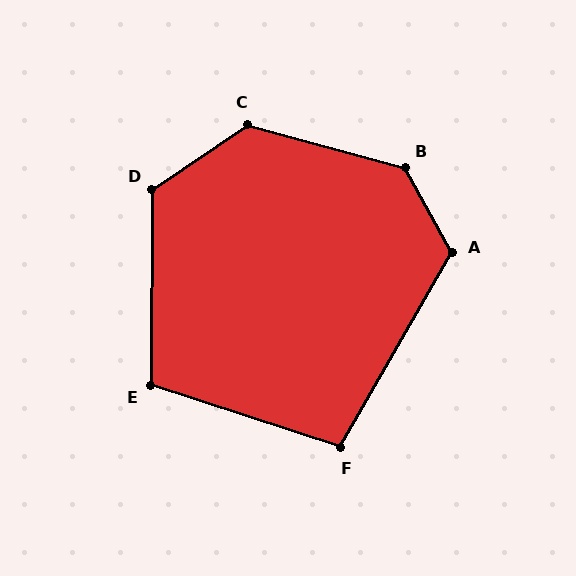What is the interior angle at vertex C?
Approximately 131 degrees (obtuse).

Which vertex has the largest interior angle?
B, at approximately 134 degrees.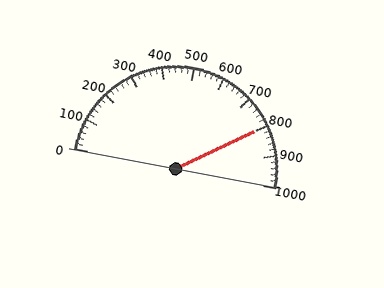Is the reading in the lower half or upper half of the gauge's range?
The reading is in the upper half of the range (0 to 1000).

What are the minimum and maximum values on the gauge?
The gauge ranges from 0 to 1000.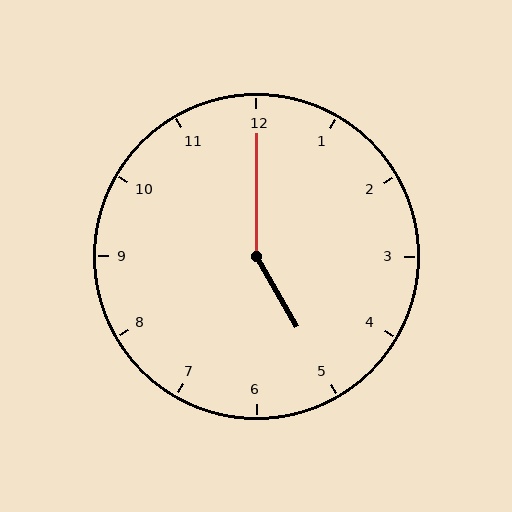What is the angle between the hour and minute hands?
Approximately 150 degrees.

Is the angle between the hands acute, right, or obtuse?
It is obtuse.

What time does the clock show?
5:00.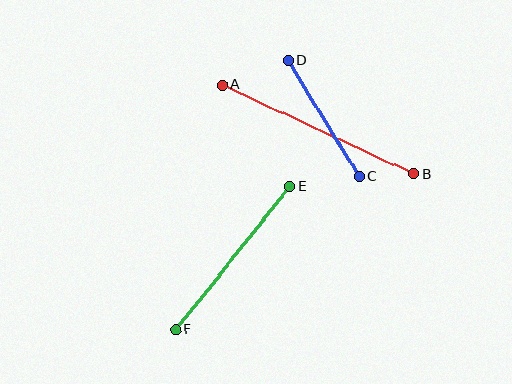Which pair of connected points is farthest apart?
Points A and B are farthest apart.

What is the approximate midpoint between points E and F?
The midpoint is at approximately (233, 258) pixels.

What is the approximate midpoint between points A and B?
The midpoint is at approximately (318, 129) pixels.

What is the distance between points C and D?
The distance is approximately 136 pixels.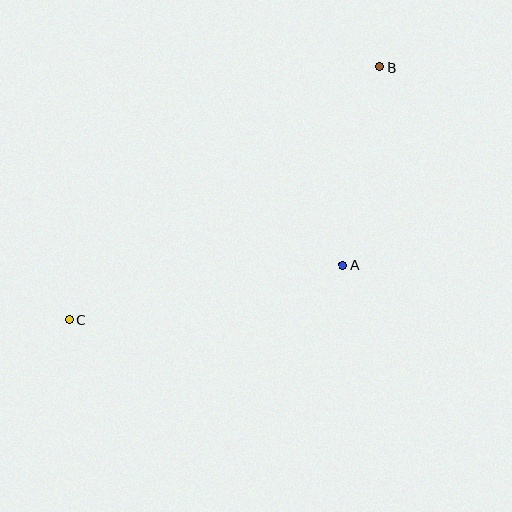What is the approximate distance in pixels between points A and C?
The distance between A and C is approximately 278 pixels.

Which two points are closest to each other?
Points A and B are closest to each other.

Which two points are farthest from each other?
Points B and C are farthest from each other.